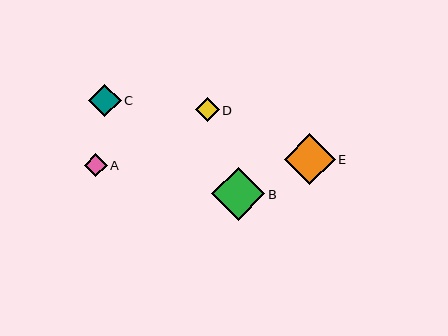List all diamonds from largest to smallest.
From largest to smallest: B, E, C, D, A.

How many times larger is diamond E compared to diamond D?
Diamond E is approximately 2.1 times the size of diamond D.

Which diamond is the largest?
Diamond B is the largest with a size of approximately 54 pixels.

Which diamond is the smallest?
Diamond A is the smallest with a size of approximately 23 pixels.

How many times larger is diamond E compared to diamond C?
Diamond E is approximately 1.6 times the size of diamond C.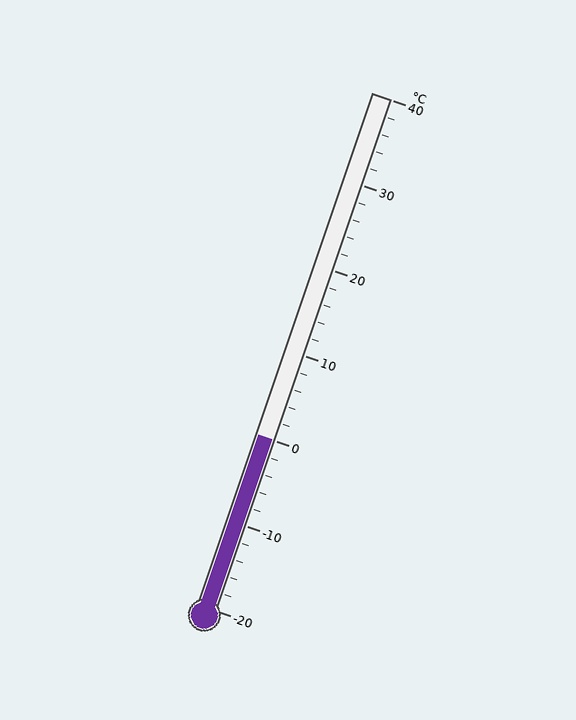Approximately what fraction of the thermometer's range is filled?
The thermometer is filled to approximately 35% of its range.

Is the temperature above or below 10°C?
The temperature is below 10°C.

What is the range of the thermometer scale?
The thermometer scale ranges from -20°C to 40°C.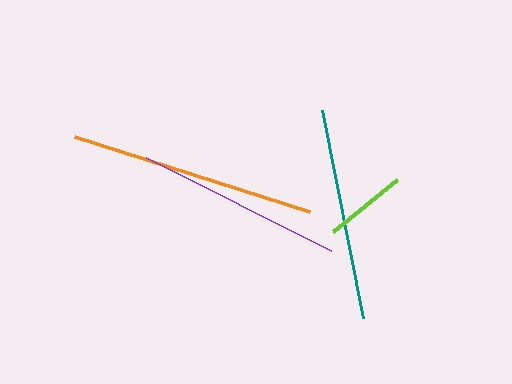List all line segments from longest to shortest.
From longest to shortest: orange, teal, purple, lime.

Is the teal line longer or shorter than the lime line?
The teal line is longer than the lime line.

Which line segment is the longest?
The orange line is the longest at approximately 246 pixels.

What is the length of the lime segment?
The lime segment is approximately 83 pixels long.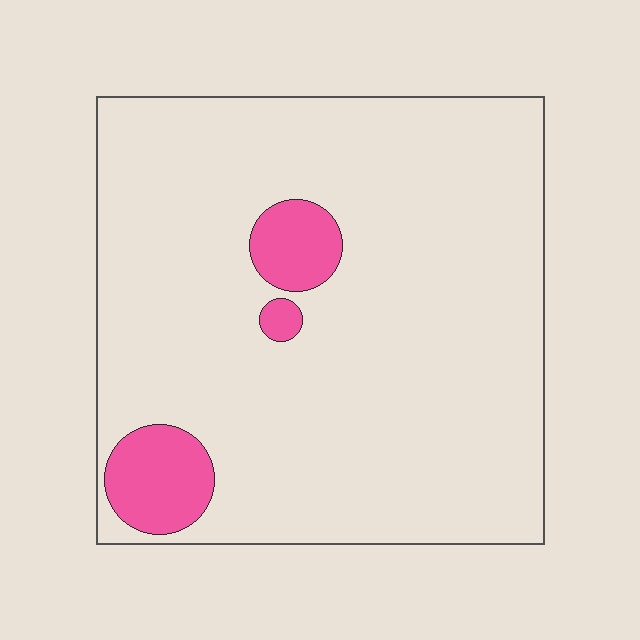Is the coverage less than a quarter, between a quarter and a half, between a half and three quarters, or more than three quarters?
Less than a quarter.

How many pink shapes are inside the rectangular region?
3.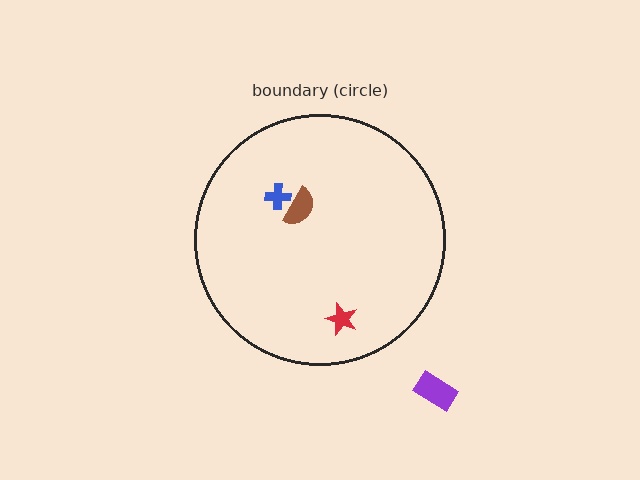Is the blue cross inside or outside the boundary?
Inside.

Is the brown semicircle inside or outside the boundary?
Inside.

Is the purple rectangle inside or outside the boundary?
Outside.